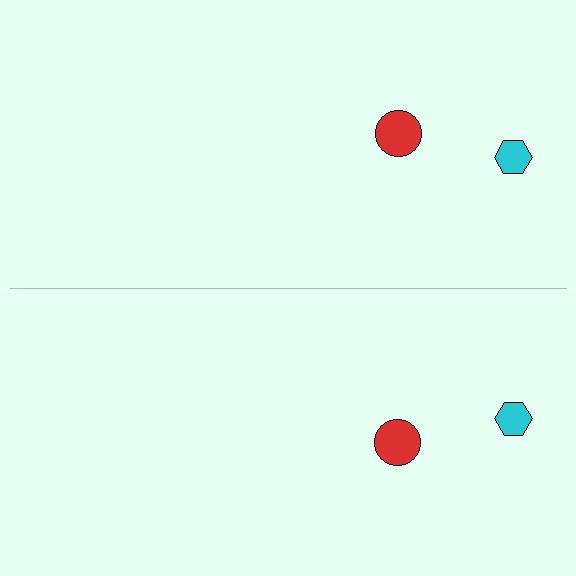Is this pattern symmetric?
Yes, this pattern has bilateral (reflection) symmetry.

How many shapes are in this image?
There are 4 shapes in this image.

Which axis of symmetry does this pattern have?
The pattern has a horizontal axis of symmetry running through the center of the image.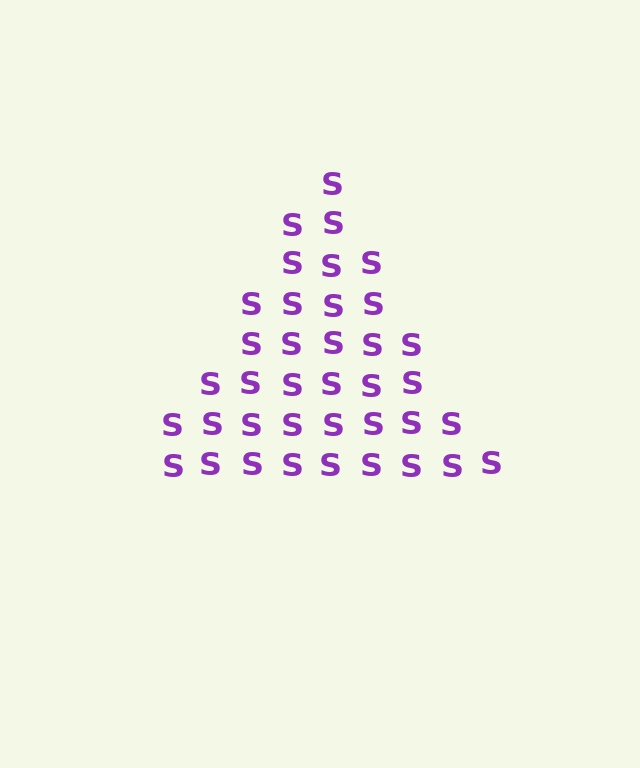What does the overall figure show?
The overall figure shows a triangle.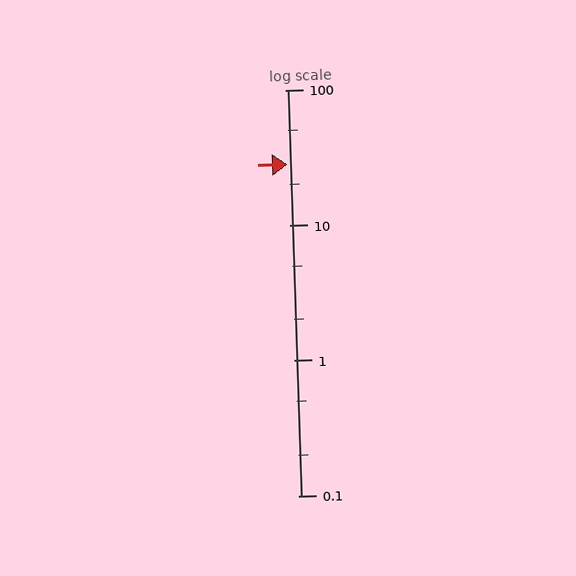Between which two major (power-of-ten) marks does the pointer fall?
The pointer is between 10 and 100.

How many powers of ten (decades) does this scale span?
The scale spans 3 decades, from 0.1 to 100.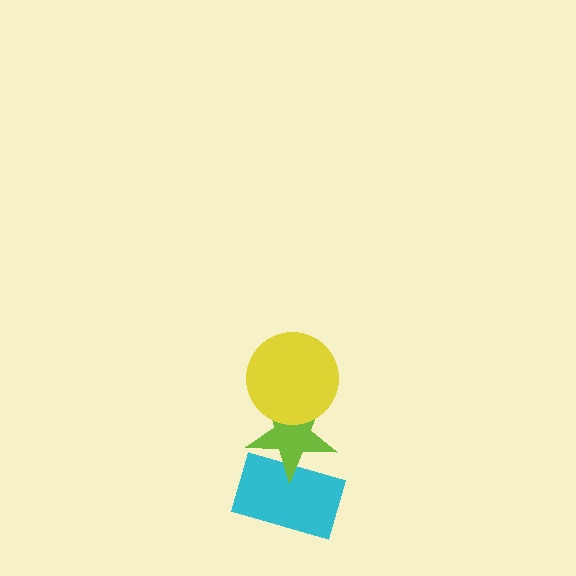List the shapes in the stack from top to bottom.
From top to bottom: the yellow circle, the lime star, the cyan rectangle.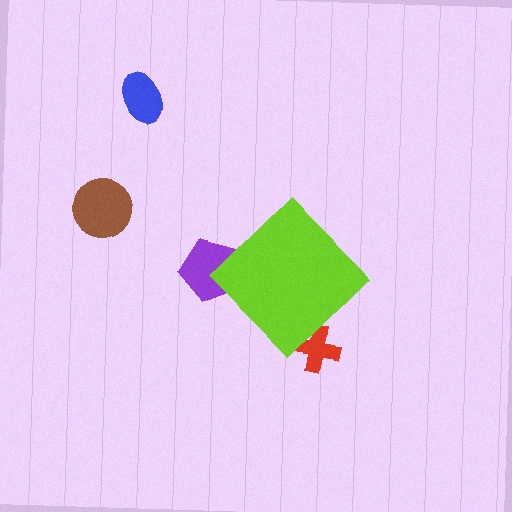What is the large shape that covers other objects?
A lime diamond.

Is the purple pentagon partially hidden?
Yes, the purple pentagon is partially hidden behind the lime diamond.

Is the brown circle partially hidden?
No, the brown circle is fully visible.